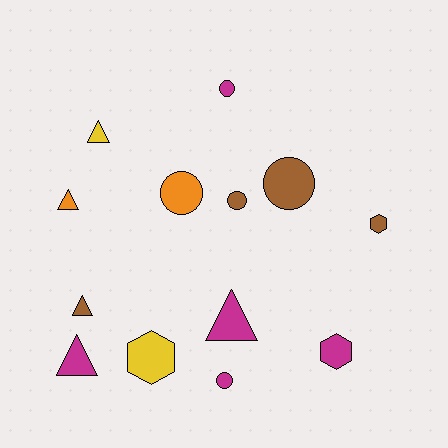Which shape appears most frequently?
Triangle, with 5 objects.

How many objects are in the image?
There are 13 objects.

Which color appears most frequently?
Magenta, with 5 objects.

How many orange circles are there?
There is 1 orange circle.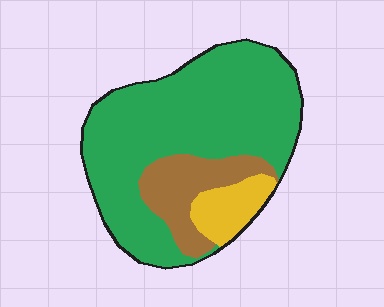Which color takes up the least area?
Yellow, at roughly 10%.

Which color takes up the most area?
Green, at roughly 70%.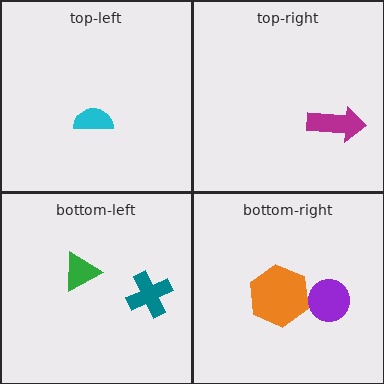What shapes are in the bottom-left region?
The green triangle, the teal cross.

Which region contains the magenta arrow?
The top-right region.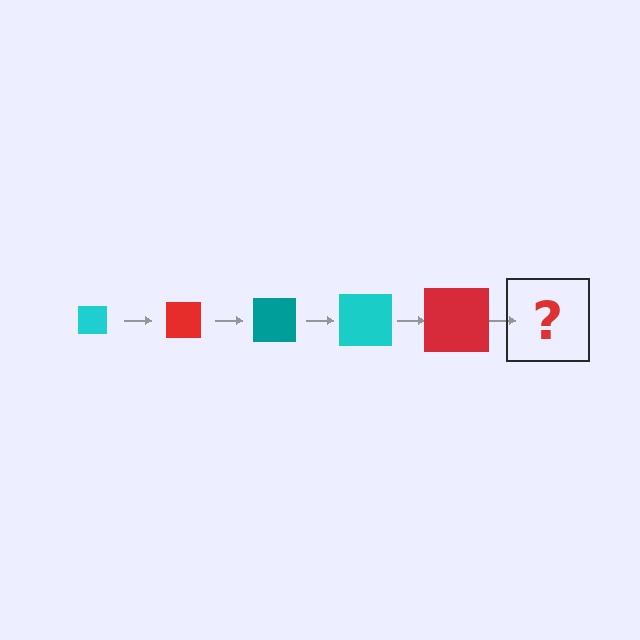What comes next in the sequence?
The next element should be a teal square, larger than the previous one.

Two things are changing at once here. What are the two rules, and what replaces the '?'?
The two rules are that the square grows larger each step and the color cycles through cyan, red, and teal. The '?' should be a teal square, larger than the previous one.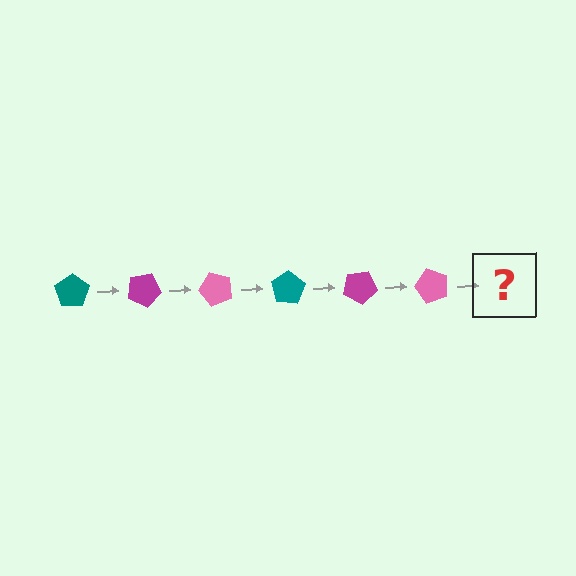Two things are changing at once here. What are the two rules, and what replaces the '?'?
The two rules are that it rotates 25 degrees each step and the color cycles through teal, magenta, and pink. The '?' should be a teal pentagon, rotated 150 degrees from the start.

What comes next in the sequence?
The next element should be a teal pentagon, rotated 150 degrees from the start.